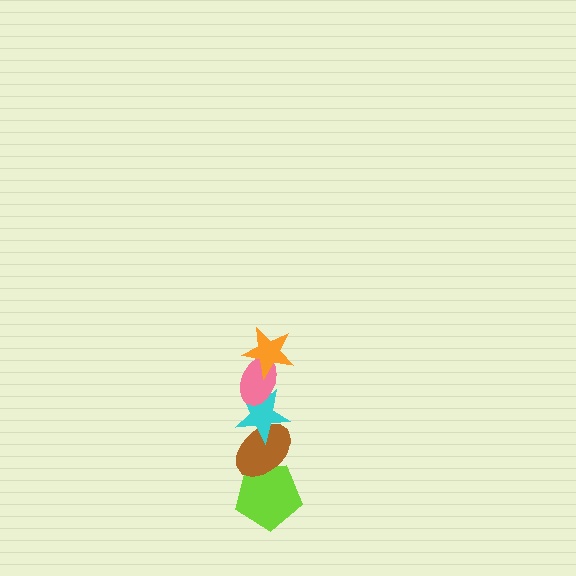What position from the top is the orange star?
The orange star is 1st from the top.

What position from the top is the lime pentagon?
The lime pentagon is 5th from the top.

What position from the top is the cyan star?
The cyan star is 3rd from the top.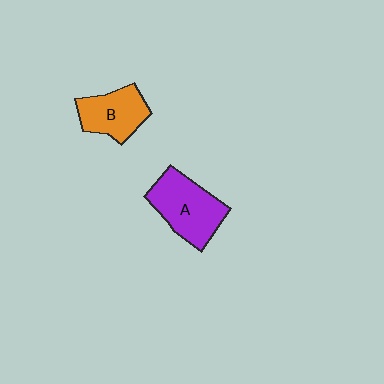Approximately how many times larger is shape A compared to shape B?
Approximately 1.3 times.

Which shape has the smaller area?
Shape B (orange).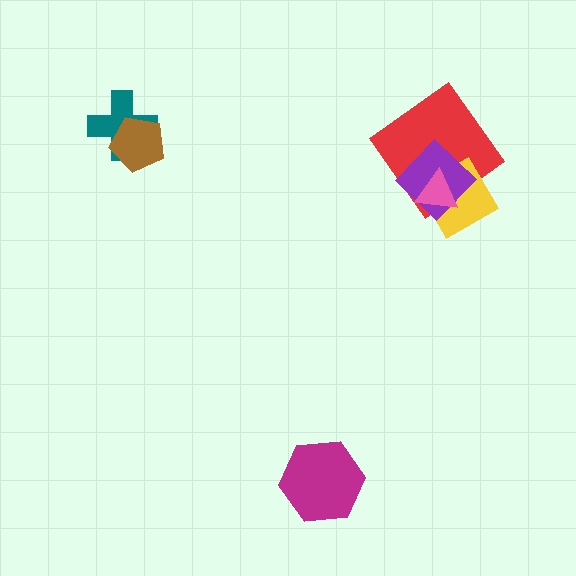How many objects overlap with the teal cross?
1 object overlaps with the teal cross.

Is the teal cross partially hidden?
Yes, it is partially covered by another shape.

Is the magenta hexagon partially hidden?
No, no other shape covers it.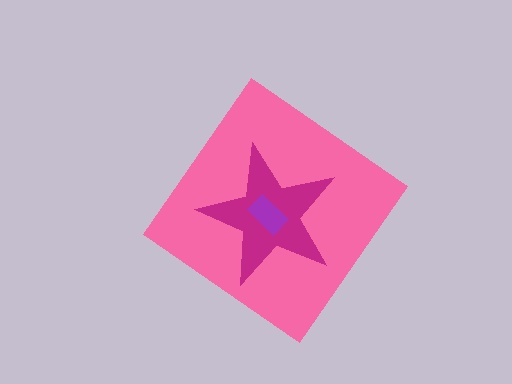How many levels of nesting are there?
3.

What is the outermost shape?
The pink diamond.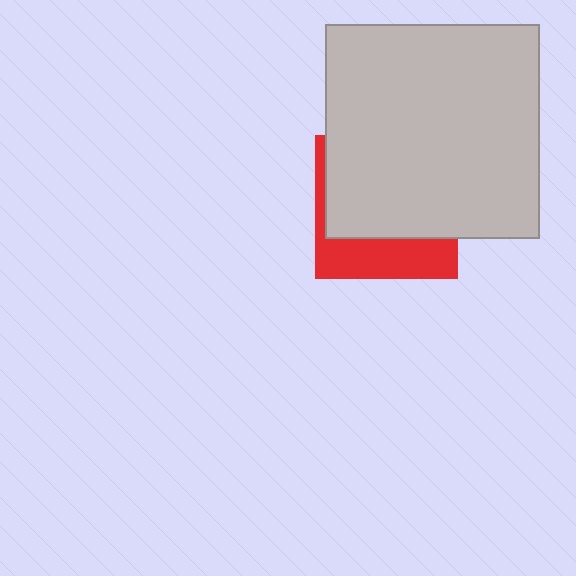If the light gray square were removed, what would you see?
You would see the complete red square.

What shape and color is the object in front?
The object in front is a light gray square.